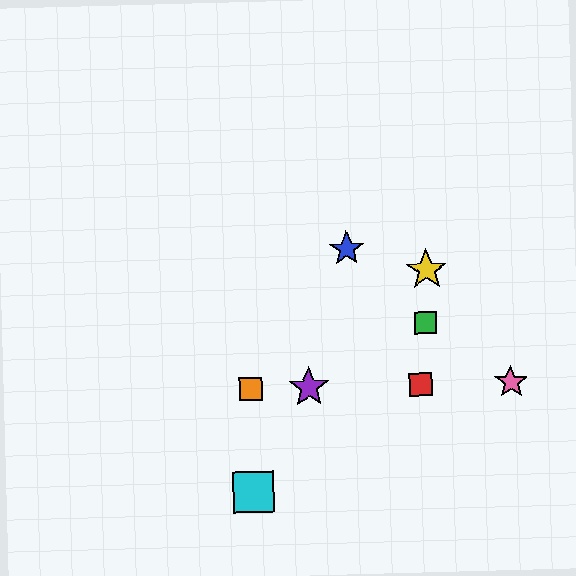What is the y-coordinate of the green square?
The green square is at y≈323.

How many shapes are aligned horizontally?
4 shapes (the red square, the purple star, the orange square, the pink star) are aligned horizontally.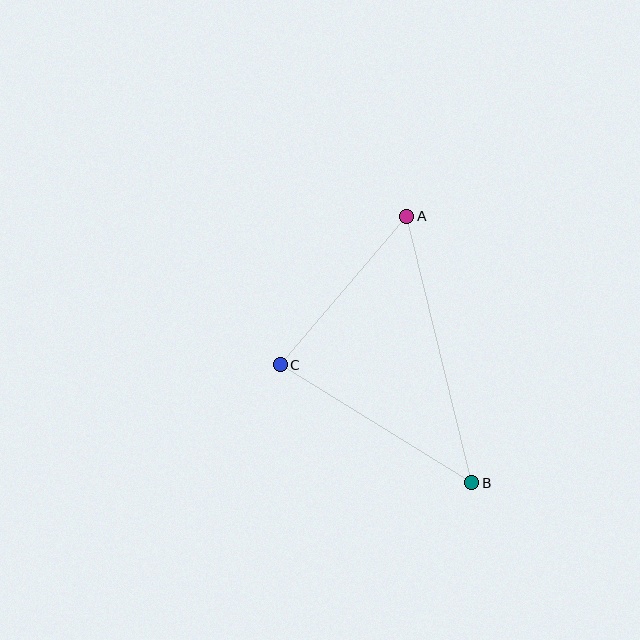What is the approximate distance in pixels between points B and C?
The distance between B and C is approximately 225 pixels.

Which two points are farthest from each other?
Points A and B are farthest from each other.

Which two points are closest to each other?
Points A and C are closest to each other.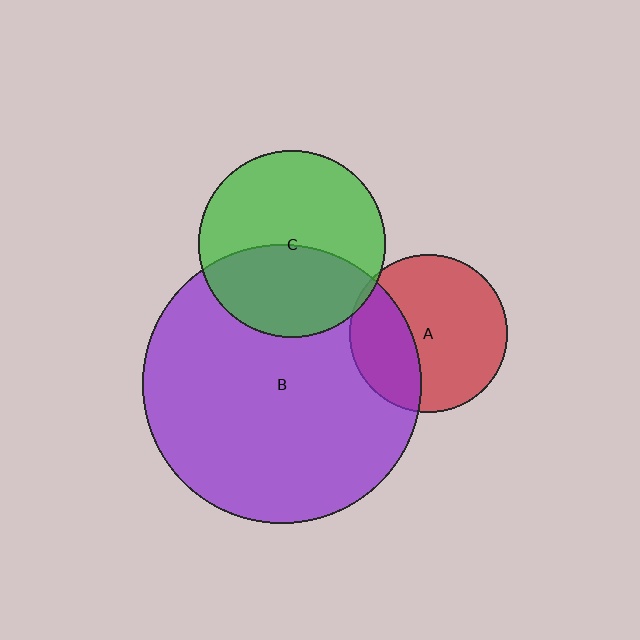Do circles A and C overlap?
Yes.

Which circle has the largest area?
Circle B (purple).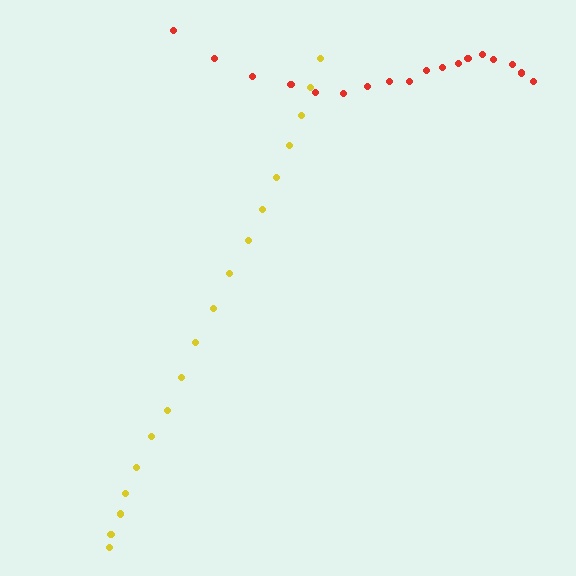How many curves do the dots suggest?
There are 2 distinct paths.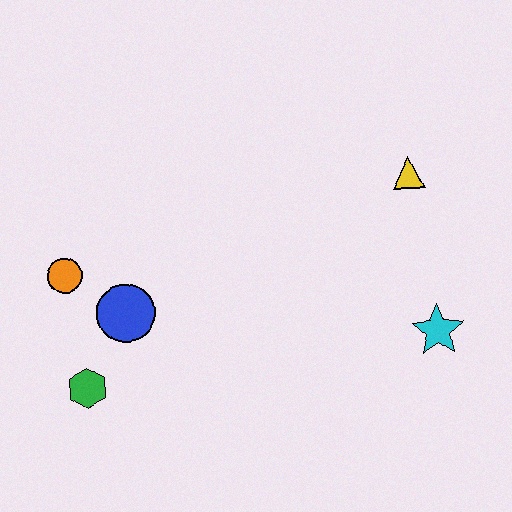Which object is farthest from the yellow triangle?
The green hexagon is farthest from the yellow triangle.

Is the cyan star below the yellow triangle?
Yes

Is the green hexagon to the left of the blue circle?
Yes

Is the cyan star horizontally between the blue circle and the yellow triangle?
No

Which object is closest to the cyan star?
The yellow triangle is closest to the cyan star.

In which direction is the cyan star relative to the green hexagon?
The cyan star is to the right of the green hexagon.